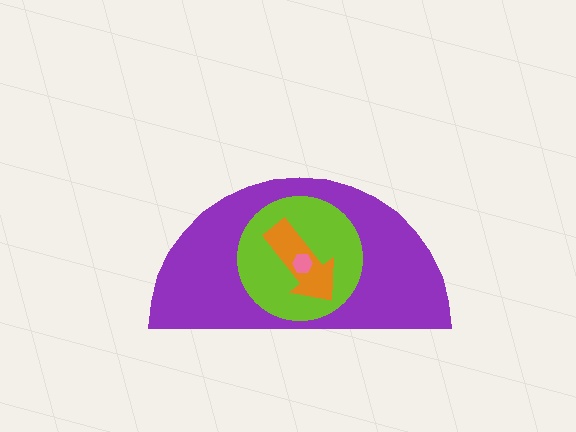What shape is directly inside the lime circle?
The orange arrow.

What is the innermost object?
The pink hexagon.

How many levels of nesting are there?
4.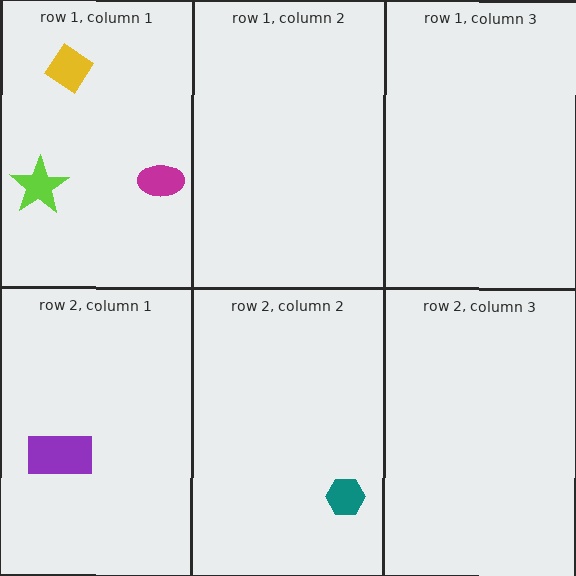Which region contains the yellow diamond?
The row 1, column 1 region.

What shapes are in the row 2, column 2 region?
The teal hexagon.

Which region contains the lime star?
The row 1, column 1 region.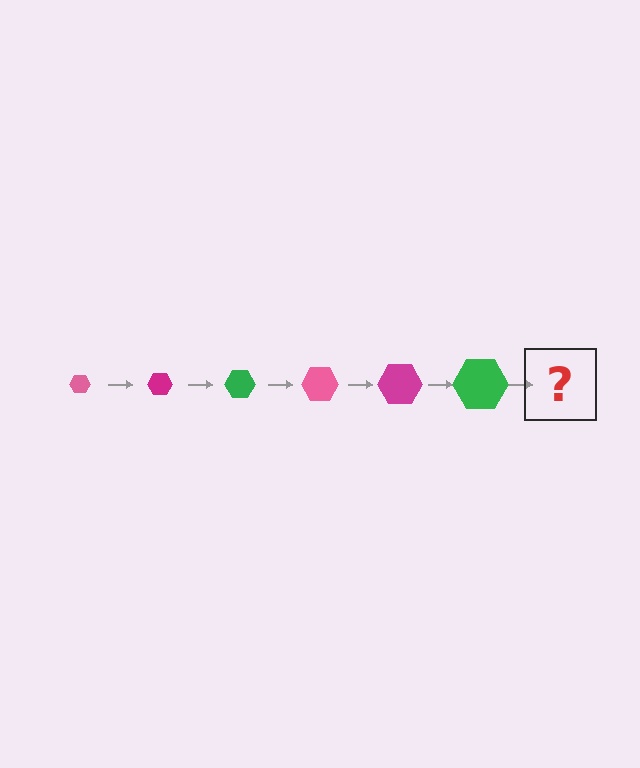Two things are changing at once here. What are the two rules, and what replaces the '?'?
The two rules are that the hexagon grows larger each step and the color cycles through pink, magenta, and green. The '?' should be a pink hexagon, larger than the previous one.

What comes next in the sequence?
The next element should be a pink hexagon, larger than the previous one.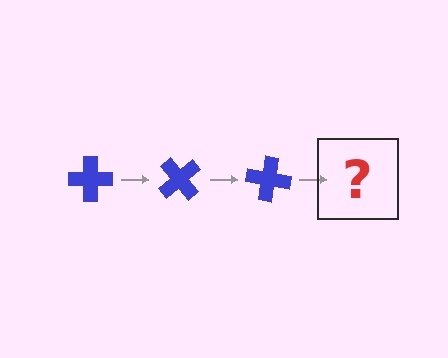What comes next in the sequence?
The next element should be a blue cross rotated 150 degrees.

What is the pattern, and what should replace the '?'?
The pattern is that the cross rotates 50 degrees each step. The '?' should be a blue cross rotated 150 degrees.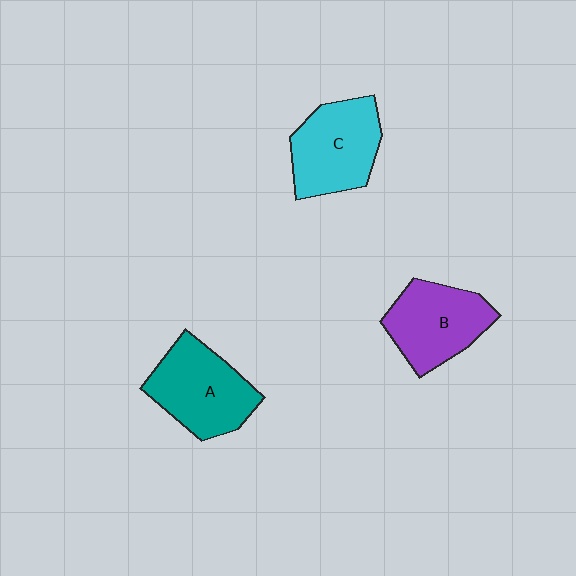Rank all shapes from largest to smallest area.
From largest to smallest: A (teal), C (cyan), B (purple).